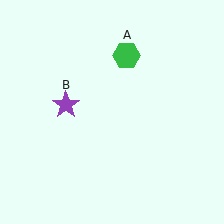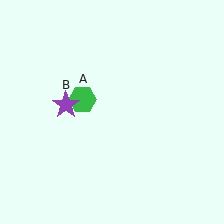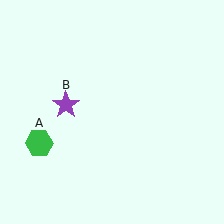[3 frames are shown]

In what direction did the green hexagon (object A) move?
The green hexagon (object A) moved down and to the left.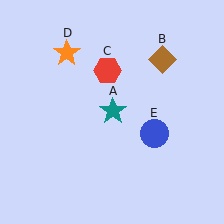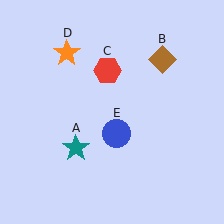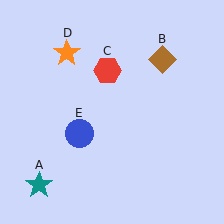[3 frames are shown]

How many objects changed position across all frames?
2 objects changed position: teal star (object A), blue circle (object E).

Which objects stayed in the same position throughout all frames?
Brown diamond (object B) and red hexagon (object C) and orange star (object D) remained stationary.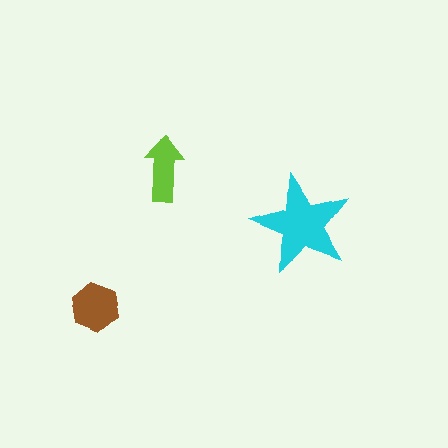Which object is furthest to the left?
The brown hexagon is leftmost.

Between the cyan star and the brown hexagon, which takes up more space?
The cyan star.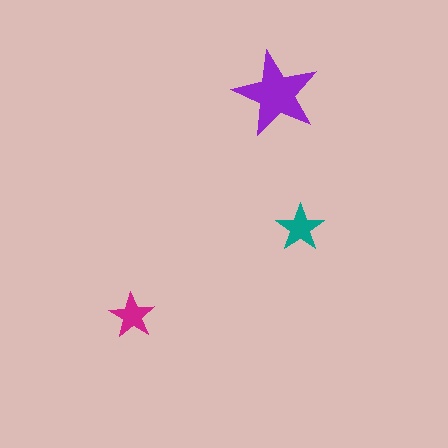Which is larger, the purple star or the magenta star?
The purple one.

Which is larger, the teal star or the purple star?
The purple one.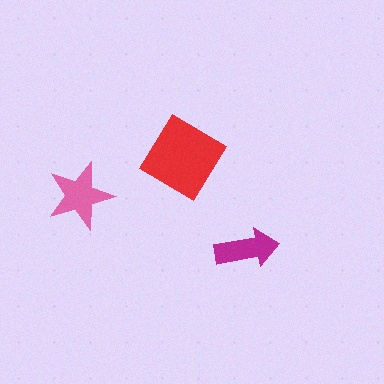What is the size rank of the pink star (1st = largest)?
2nd.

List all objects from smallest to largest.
The magenta arrow, the pink star, the red diamond.